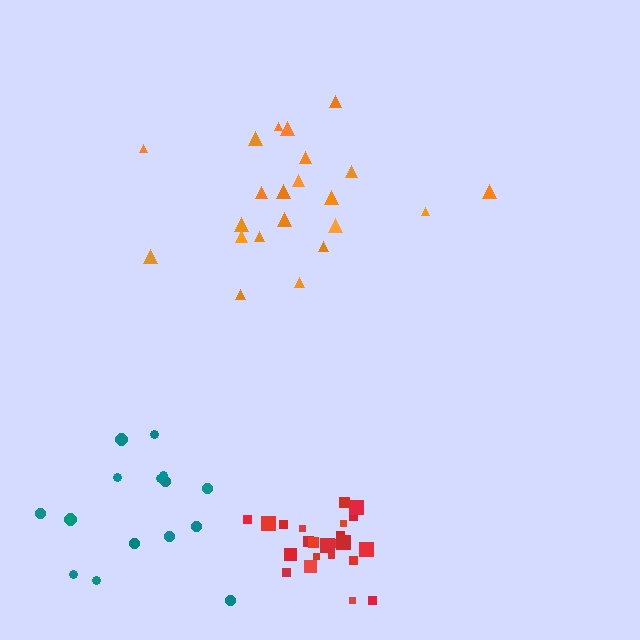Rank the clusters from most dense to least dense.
red, orange, teal.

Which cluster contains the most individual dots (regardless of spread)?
Red (23).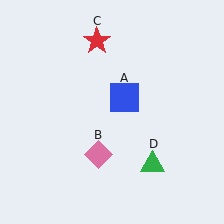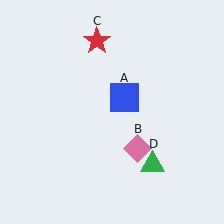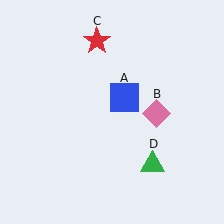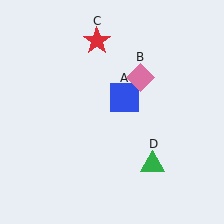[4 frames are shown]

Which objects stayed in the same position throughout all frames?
Blue square (object A) and red star (object C) and green triangle (object D) remained stationary.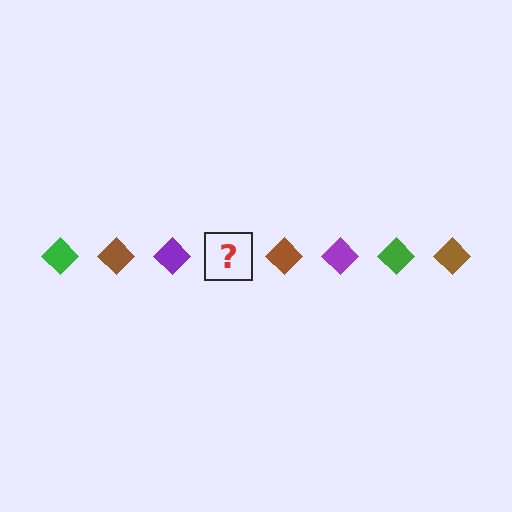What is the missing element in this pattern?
The missing element is a green diamond.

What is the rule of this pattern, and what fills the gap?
The rule is that the pattern cycles through green, brown, purple diamonds. The gap should be filled with a green diamond.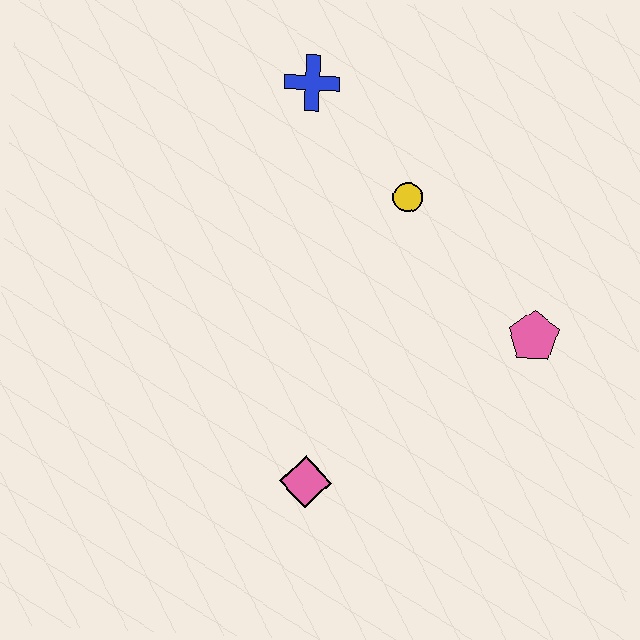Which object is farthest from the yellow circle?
The pink diamond is farthest from the yellow circle.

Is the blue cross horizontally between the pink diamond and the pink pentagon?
No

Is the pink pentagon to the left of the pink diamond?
No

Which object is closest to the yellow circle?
The blue cross is closest to the yellow circle.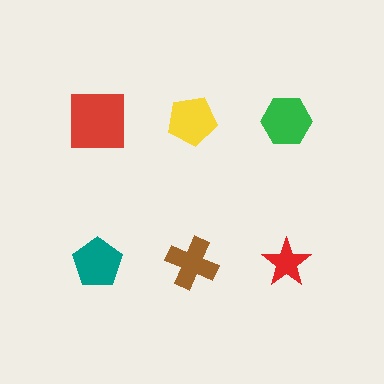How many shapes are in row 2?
3 shapes.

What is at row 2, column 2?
A brown cross.